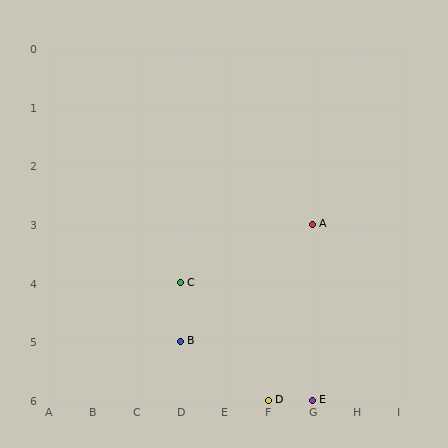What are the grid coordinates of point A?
Point A is at grid coordinates (G, 3).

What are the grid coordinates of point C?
Point C is at grid coordinates (D, 4).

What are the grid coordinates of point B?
Point B is at grid coordinates (D, 5).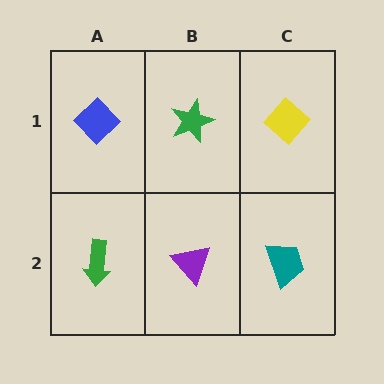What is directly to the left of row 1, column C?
A green star.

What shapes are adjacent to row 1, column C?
A teal trapezoid (row 2, column C), a green star (row 1, column B).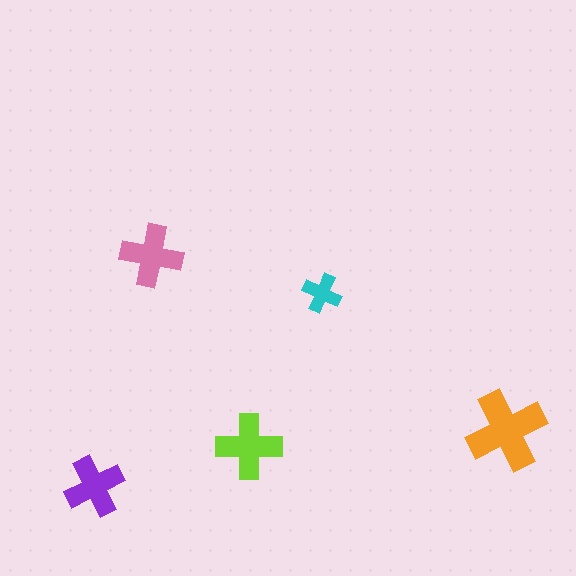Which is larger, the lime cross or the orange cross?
The orange one.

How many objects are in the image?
There are 5 objects in the image.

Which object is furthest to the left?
The purple cross is leftmost.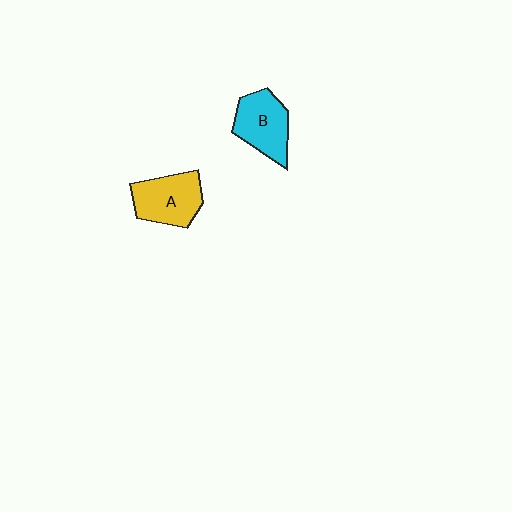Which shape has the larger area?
Shape A (yellow).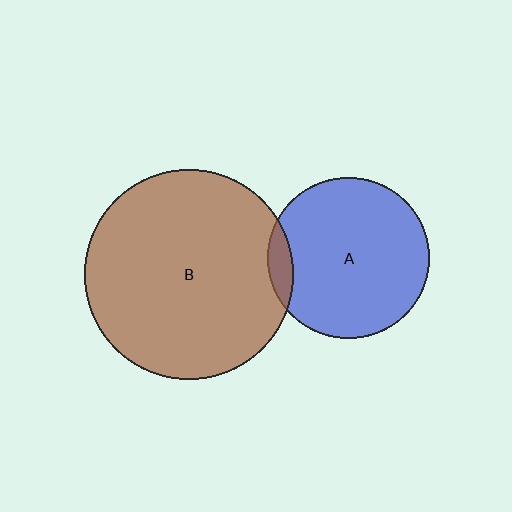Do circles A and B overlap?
Yes.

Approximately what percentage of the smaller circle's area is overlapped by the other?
Approximately 5%.